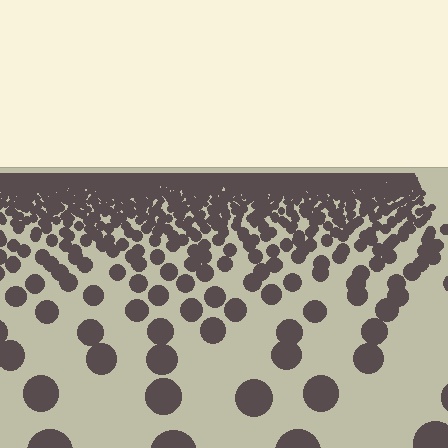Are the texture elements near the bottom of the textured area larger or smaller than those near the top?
Larger. Near the bottom, elements are closer to the viewer and appear at a bigger on-screen size.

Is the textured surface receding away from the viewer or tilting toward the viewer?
The surface is receding away from the viewer. Texture elements get smaller and denser toward the top.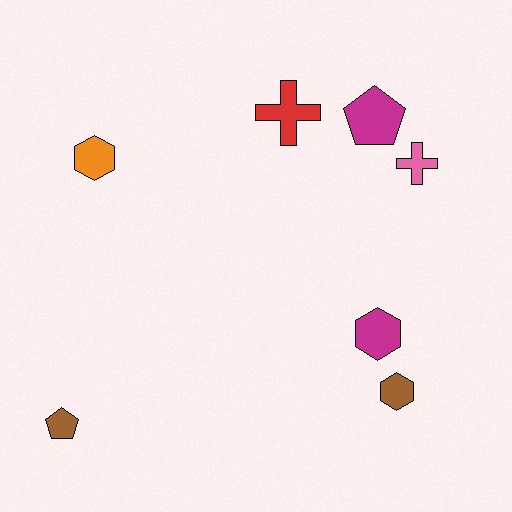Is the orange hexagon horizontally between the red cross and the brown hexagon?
No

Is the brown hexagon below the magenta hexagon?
Yes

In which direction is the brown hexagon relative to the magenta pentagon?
The brown hexagon is below the magenta pentagon.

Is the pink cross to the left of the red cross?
No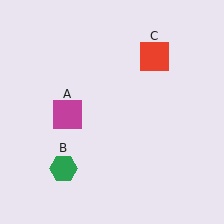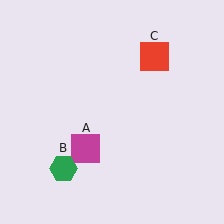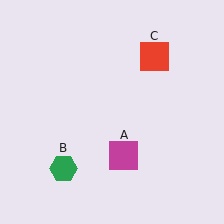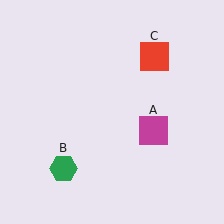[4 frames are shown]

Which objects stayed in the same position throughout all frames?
Green hexagon (object B) and red square (object C) remained stationary.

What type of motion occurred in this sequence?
The magenta square (object A) rotated counterclockwise around the center of the scene.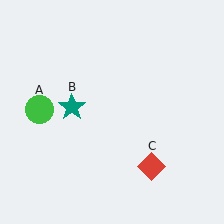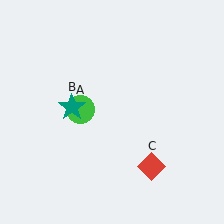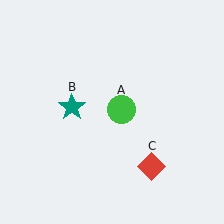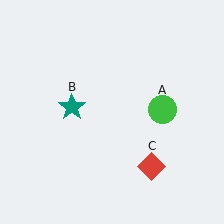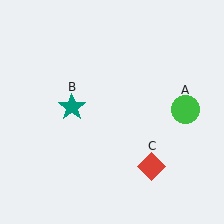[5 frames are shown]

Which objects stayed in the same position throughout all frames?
Teal star (object B) and red diamond (object C) remained stationary.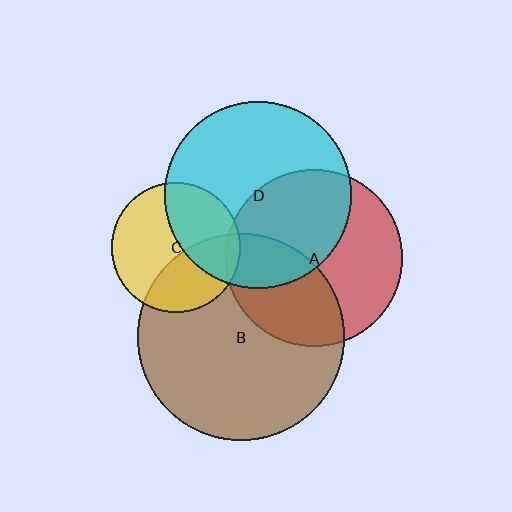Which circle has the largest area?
Circle B (brown).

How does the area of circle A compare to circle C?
Approximately 1.9 times.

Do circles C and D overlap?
Yes.